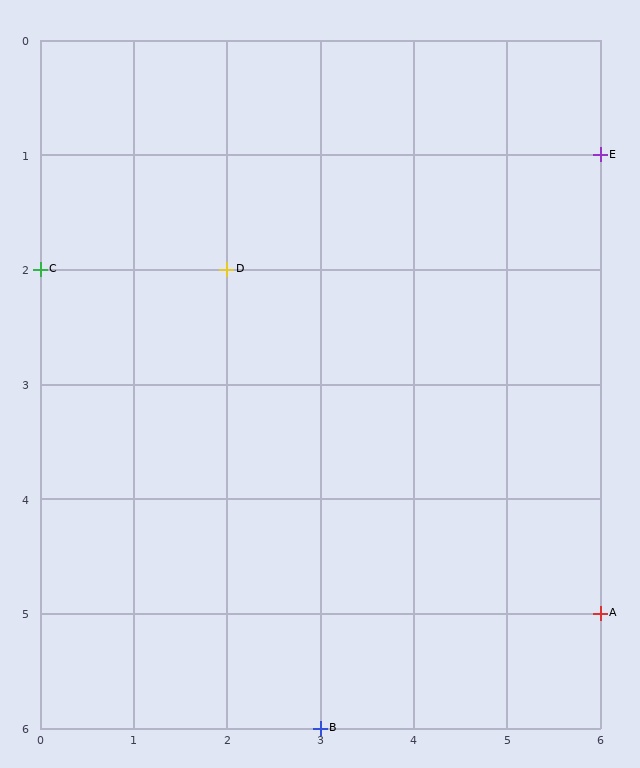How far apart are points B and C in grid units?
Points B and C are 3 columns and 4 rows apart (about 5.0 grid units diagonally).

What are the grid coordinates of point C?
Point C is at grid coordinates (0, 2).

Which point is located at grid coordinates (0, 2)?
Point C is at (0, 2).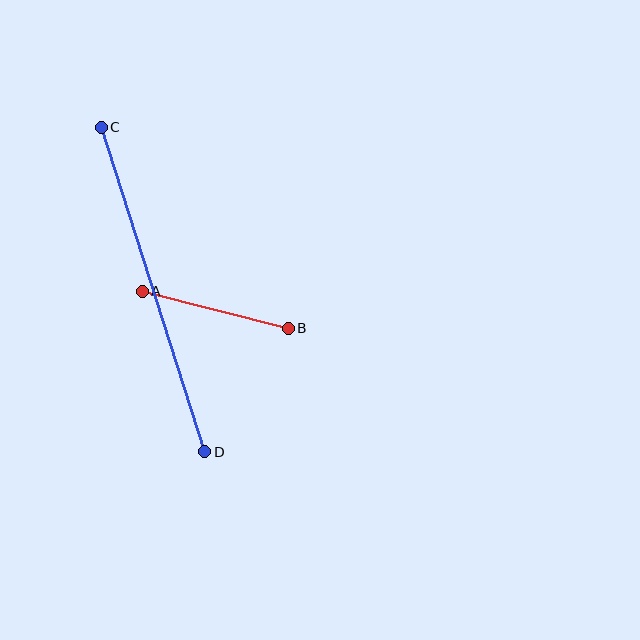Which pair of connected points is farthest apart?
Points C and D are farthest apart.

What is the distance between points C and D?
The distance is approximately 340 pixels.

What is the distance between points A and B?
The distance is approximately 151 pixels.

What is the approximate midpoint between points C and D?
The midpoint is at approximately (153, 290) pixels.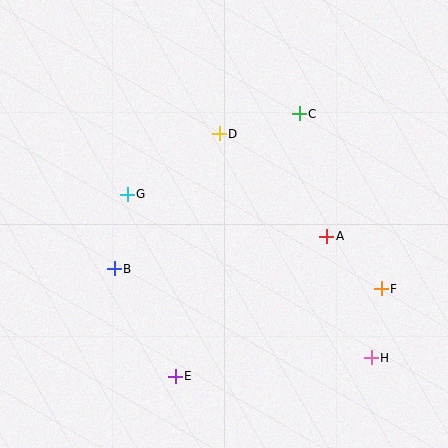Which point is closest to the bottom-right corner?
Point H is closest to the bottom-right corner.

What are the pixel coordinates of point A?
Point A is at (327, 236).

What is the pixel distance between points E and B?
The distance between E and B is 124 pixels.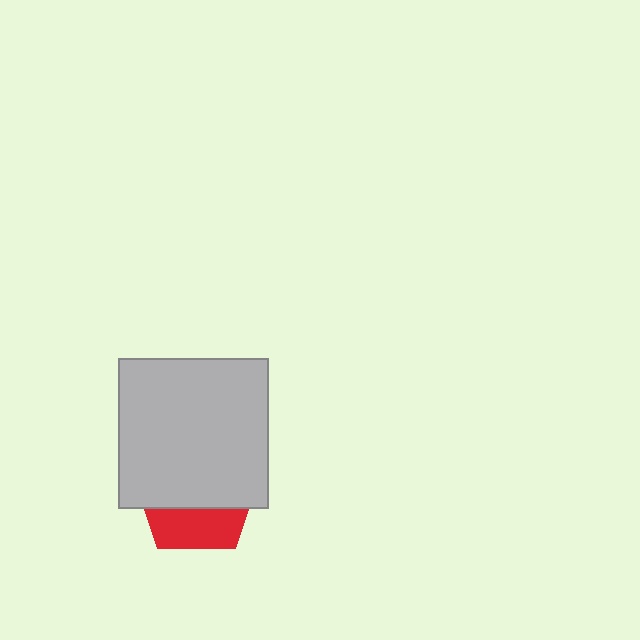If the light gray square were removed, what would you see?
You would see the complete red pentagon.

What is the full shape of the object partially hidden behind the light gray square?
The partially hidden object is a red pentagon.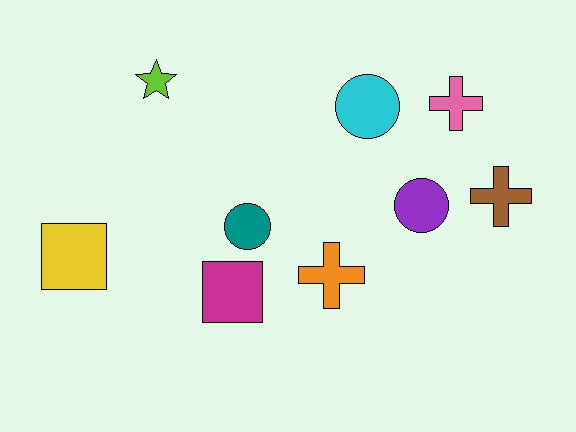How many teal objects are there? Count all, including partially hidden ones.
There is 1 teal object.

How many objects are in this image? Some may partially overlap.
There are 9 objects.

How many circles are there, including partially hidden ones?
There are 3 circles.